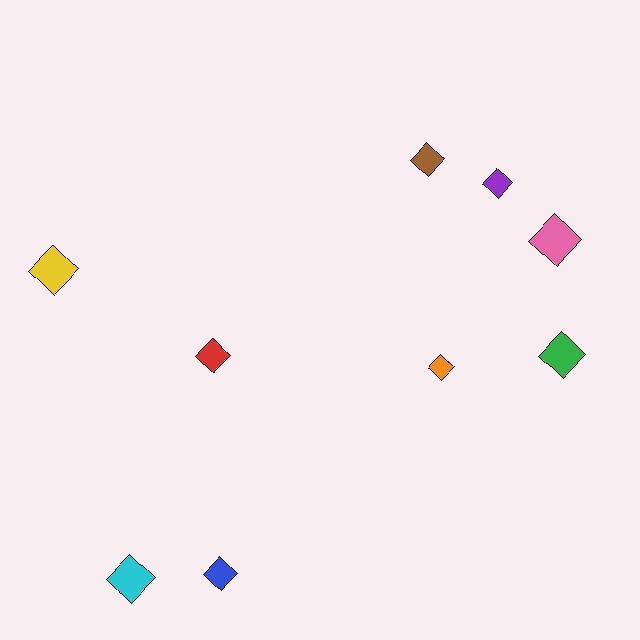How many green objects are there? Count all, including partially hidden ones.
There is 1 green object.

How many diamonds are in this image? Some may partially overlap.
There are 9 diamonds.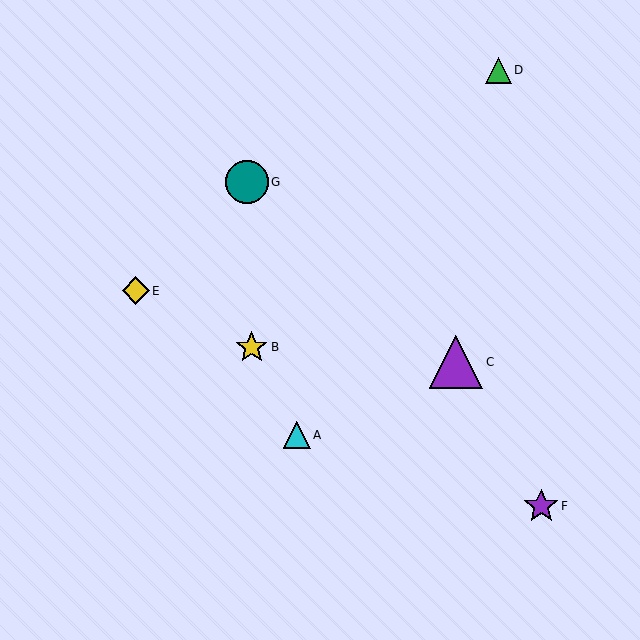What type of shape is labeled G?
Shape G is a teal circle.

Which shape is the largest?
The purple triangle (labeled C) is the largest.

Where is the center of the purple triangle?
The center of the purple triangle is at (456, 362).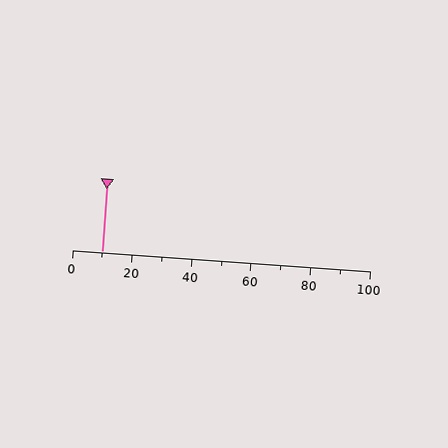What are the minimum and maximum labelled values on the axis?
The axis runs from 0 to 100.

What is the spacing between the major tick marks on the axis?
The major ticks are spaced 20 apart.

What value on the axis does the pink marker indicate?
The marker indicates approximately 10.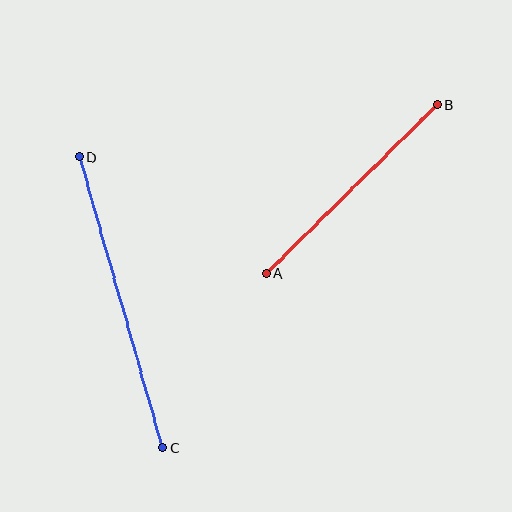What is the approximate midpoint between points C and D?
The midpoint is at approximately (121, 302) pixels.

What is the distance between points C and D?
The distance is approximately 303 pixels.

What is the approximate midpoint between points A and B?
The midpoint is at approximately (352, 189) pixels.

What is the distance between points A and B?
The distance is approximately 241 pixels.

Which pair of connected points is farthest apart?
Points C and D are farthest apart.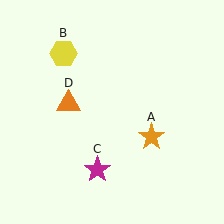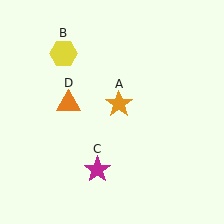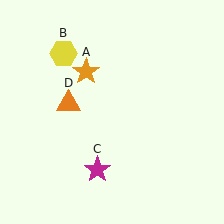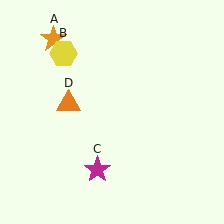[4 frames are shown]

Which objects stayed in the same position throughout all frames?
Yellow hexagon (object B) and magenta star (object C) and orange triangle (object D) remained stationary.